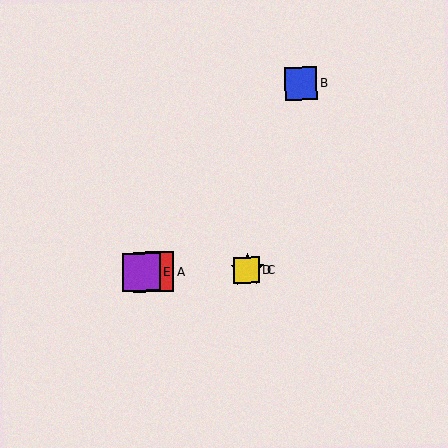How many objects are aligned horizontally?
4 objects (A, C, D, E) are aligned horizontally.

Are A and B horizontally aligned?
No, A is at y≈272 and B is at y≈84.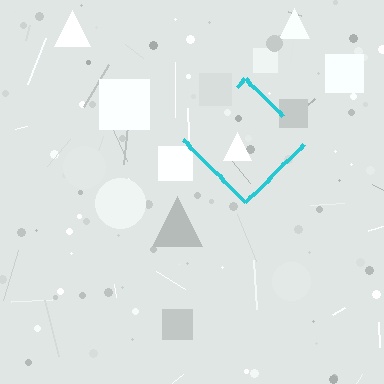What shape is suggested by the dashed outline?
The dashed outline suggests a diamond.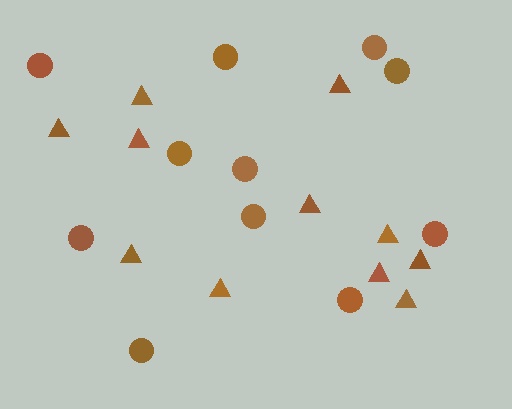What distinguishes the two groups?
There are 2 groups: one group of triangles (11) and one group of circles (11).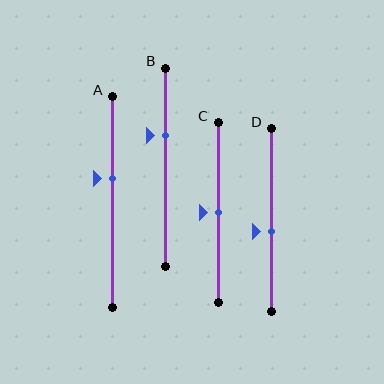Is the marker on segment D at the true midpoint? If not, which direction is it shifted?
No, the marker on segment D is shifted downward by about 6% of the segment length.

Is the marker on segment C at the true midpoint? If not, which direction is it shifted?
Yes, the marker on segment C is at the true midpoint.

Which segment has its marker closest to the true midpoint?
Segment C has its marker closest to the true midpoint.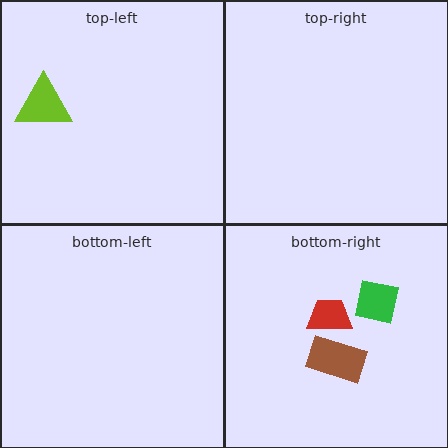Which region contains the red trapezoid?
The bottom-right region.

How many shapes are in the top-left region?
1.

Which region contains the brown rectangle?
The bottom-right region.